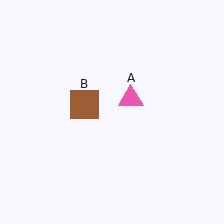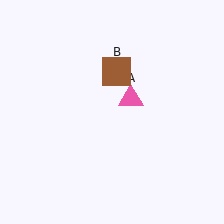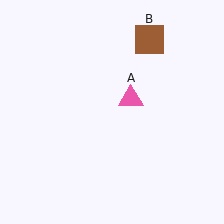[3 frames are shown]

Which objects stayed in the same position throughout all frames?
Pink triangle (object A) remained stationary.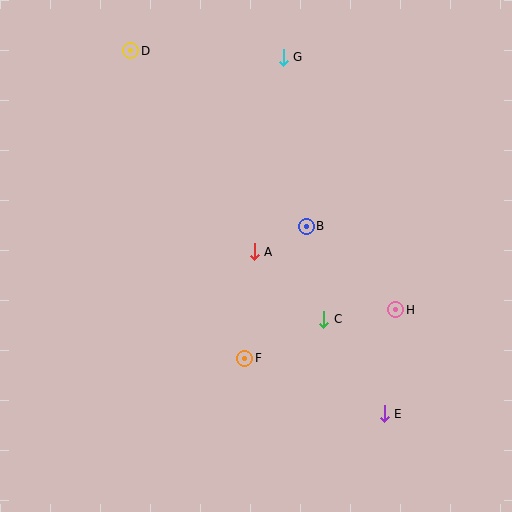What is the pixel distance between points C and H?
The distance between C and H is 72 pixels.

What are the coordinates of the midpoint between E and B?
The midpoint between E and B is at (345, 320).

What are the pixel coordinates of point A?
Point A is at (254, 252).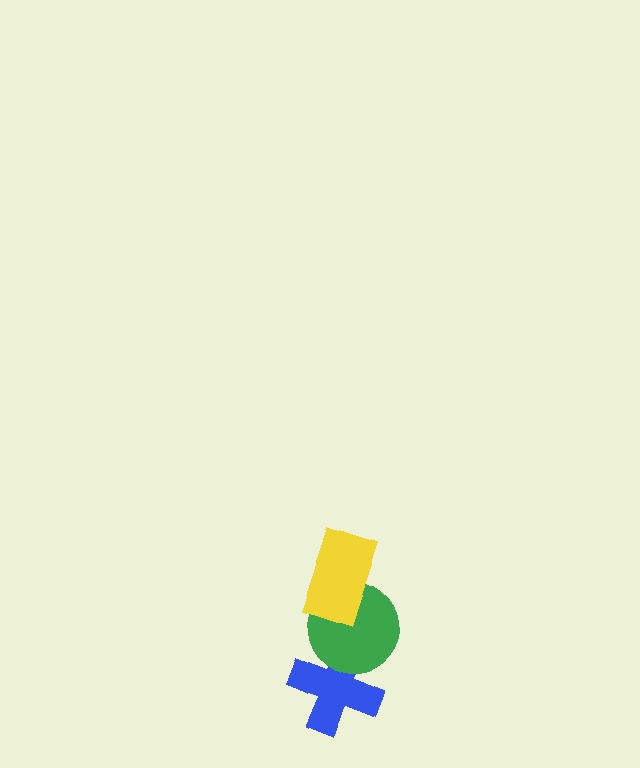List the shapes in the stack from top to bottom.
From top to bottom: the yellow rectangle, the green circle, the blue cross.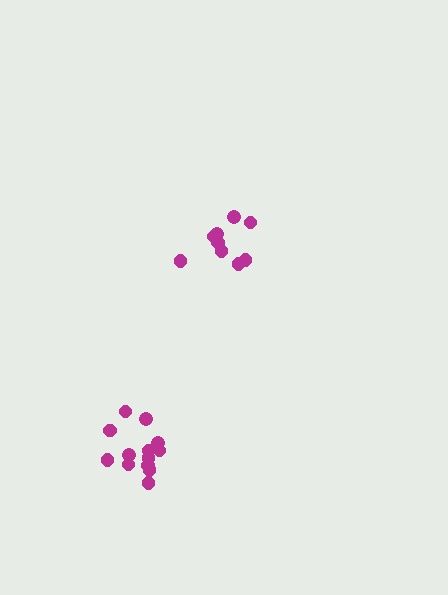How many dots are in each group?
Group 1: 13 dots, Group 2: 9 dots (22 total).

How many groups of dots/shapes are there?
There are 2 groups.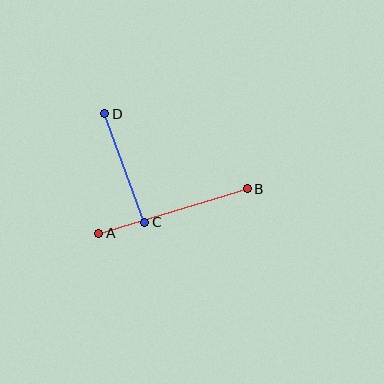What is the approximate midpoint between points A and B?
The midpoint is at approximately (173, 211) pixels.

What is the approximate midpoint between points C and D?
The midpoint is at approximately (125, 168) pixels.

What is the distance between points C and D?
The distance is approximately 115 pixels.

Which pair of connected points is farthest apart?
Points A and B are farthest apart.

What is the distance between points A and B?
The distance is approximately 155 pixels.